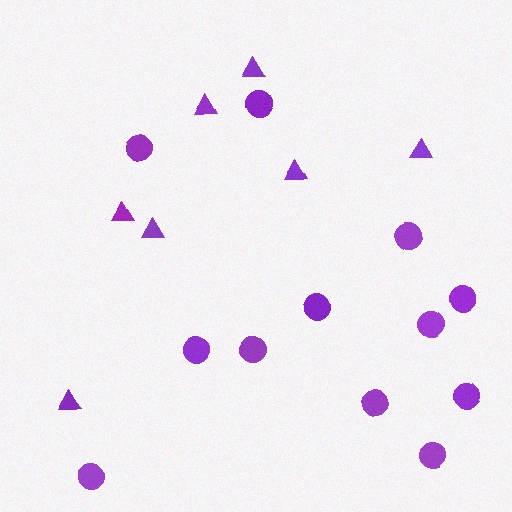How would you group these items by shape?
There are 2 groups: one group of circles (12) and one group of triangles (7).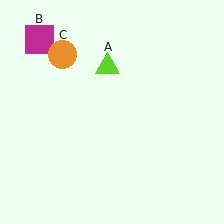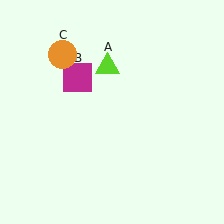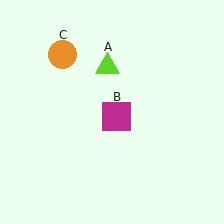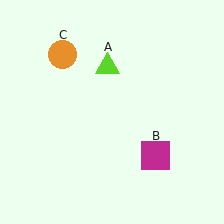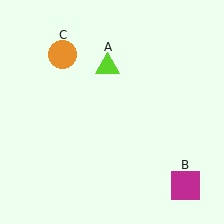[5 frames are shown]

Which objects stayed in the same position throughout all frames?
Lime triangle (object A) and orange circle (object C) remained stationary.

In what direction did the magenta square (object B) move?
The magenta square (object B) moved down and to the right.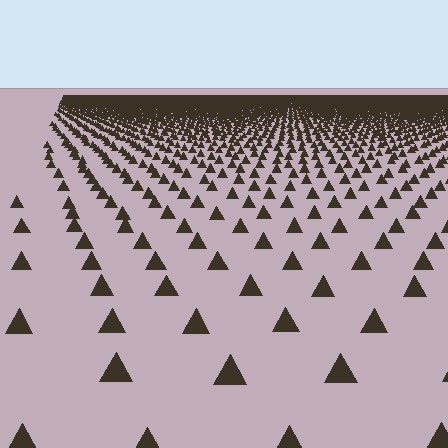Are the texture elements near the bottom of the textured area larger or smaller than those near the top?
Larger. Near the bottom, elements are closer to the viewer and appear at a bigger on-screen size.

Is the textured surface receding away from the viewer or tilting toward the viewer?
The surface is receding away from the viewer. Texture elements get smaller and denser toward the top.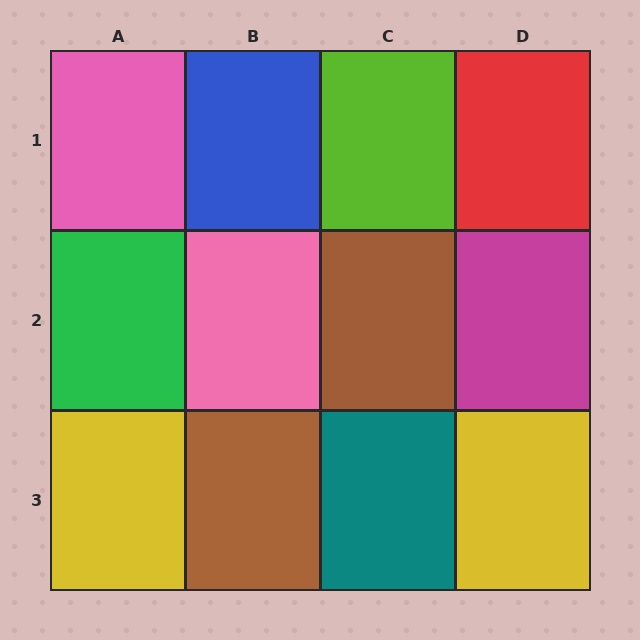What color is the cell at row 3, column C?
Teal.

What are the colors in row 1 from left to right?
Pink, blue, lime, red.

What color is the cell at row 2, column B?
Pink.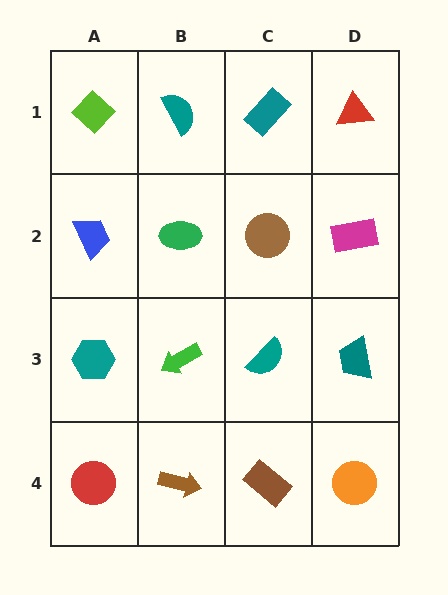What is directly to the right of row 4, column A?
A brown arrow.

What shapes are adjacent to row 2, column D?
A red triangle (row 1, column D), a teal trapezoid (row 3, column D), a brown circle (row 2, column C).